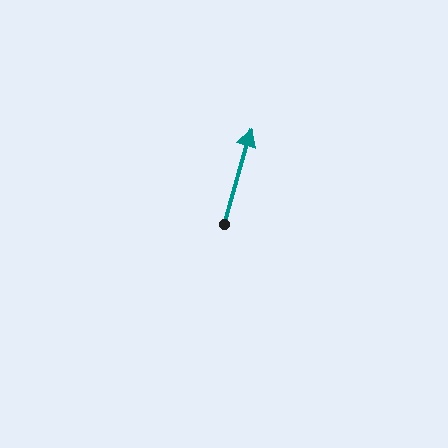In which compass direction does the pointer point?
North.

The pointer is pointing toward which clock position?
Roughly 1 o'clock.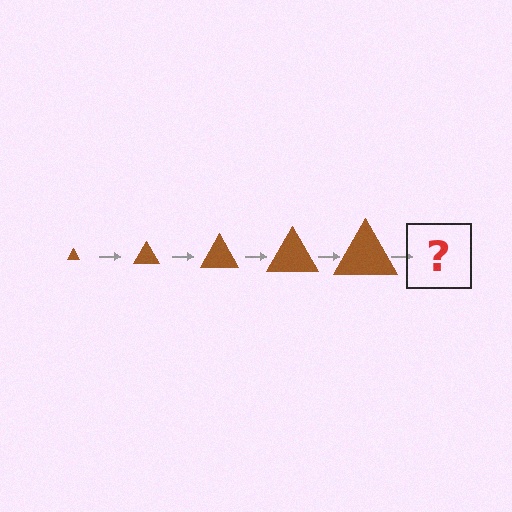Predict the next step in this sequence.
The next step is a brown triangle, larger than the previous one.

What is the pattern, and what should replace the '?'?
The pattern is that the triangle gets progressively larger each step. The '?' should be a brown triangle, larger than the previous one.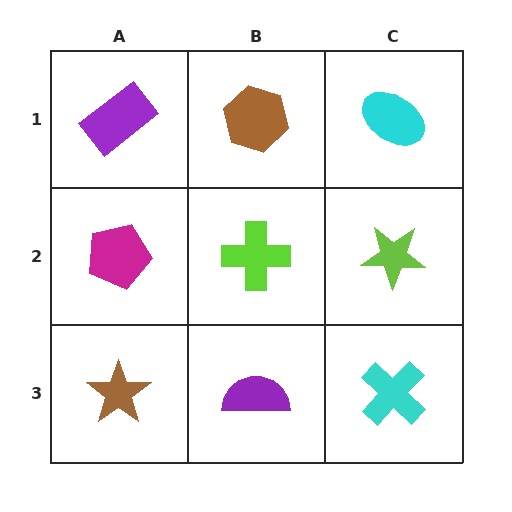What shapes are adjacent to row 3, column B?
A lime cross (row 2, column B), a brown star (row 3, column A), a cyan cross (row 3, column C).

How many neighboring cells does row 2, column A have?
3.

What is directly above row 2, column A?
A purple rectangle.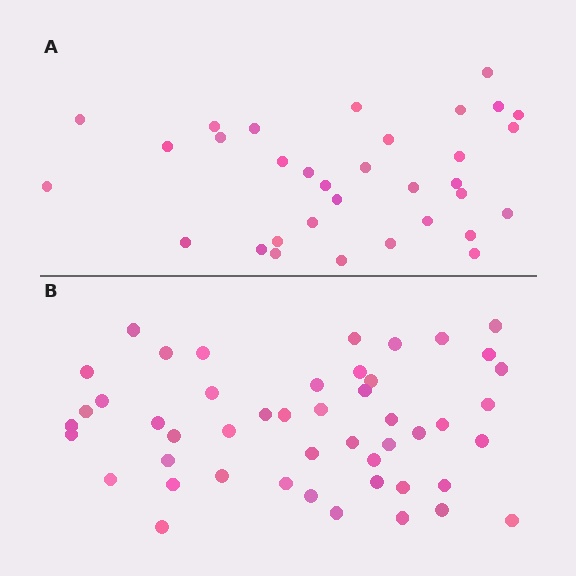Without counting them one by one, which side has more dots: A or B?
Region B (the bottom region) has more dots.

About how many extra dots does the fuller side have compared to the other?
Region B has approximately 15 more dots than region A.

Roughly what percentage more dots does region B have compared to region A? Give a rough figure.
About 45% more.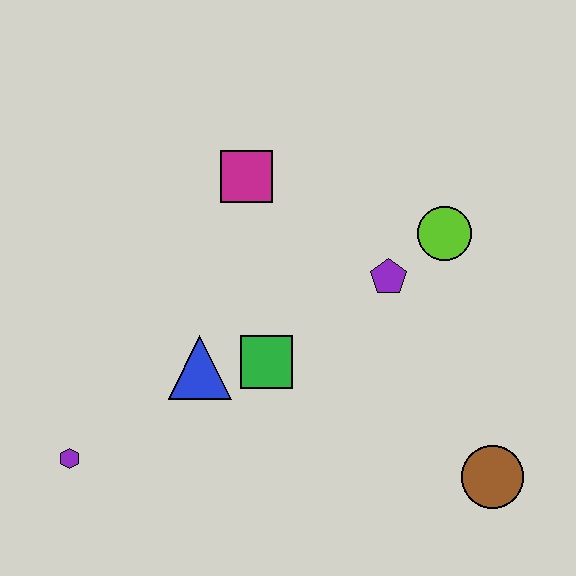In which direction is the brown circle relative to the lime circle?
The brown circle is below the lime circle.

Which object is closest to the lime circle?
The purple pentagon is closest to the lime circle.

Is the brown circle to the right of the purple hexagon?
Yes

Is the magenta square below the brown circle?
No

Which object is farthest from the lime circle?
The purple hexagon is farthest from the lime circle.